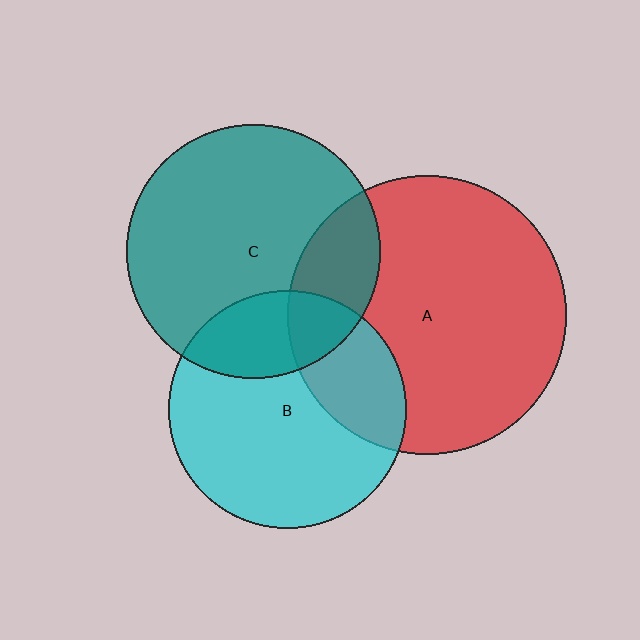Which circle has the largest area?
Circle A (red).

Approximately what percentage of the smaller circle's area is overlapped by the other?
Approximately 20%.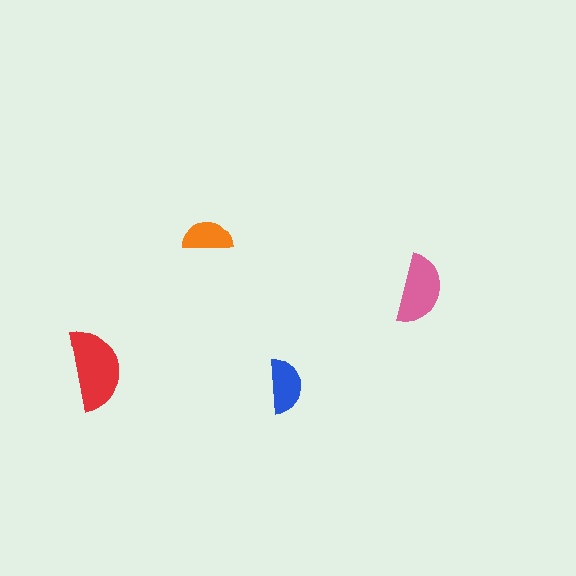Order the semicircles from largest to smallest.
the red one, the pink one, the blue one, the orange one.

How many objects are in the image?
There are 4 objects in the image.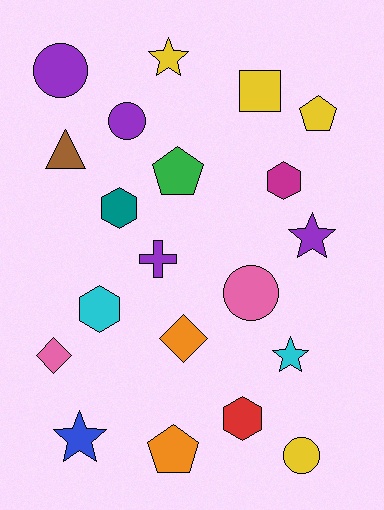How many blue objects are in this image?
There is 1 blue object.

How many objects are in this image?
There are 20 objects.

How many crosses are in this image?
There is 1 cross.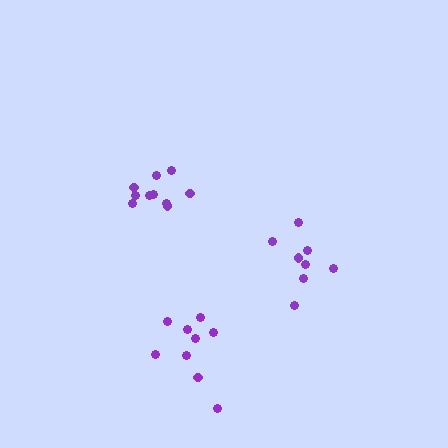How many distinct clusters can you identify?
There are 3 distinct clusters.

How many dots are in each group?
Group 1: 9 dots, Group 2: 10 dots, Group 3: 8 dots (27 total).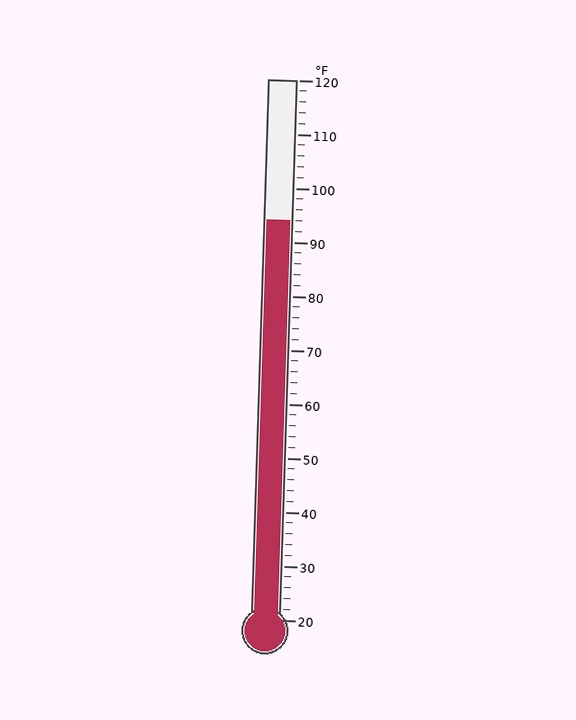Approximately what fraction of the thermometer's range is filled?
The thermometer is filled to approximately 75% of its range.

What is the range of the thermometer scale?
The thermometer scale ranges from 20°F to 120°F.